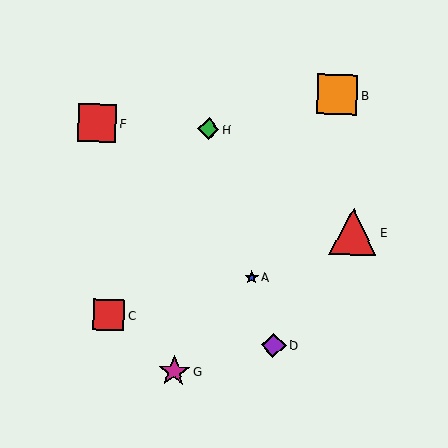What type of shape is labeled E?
Shape E is a red triangle.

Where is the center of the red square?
The center of the red square is at (97, 123).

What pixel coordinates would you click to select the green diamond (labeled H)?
Click at (209, 129) to select the green diamond H.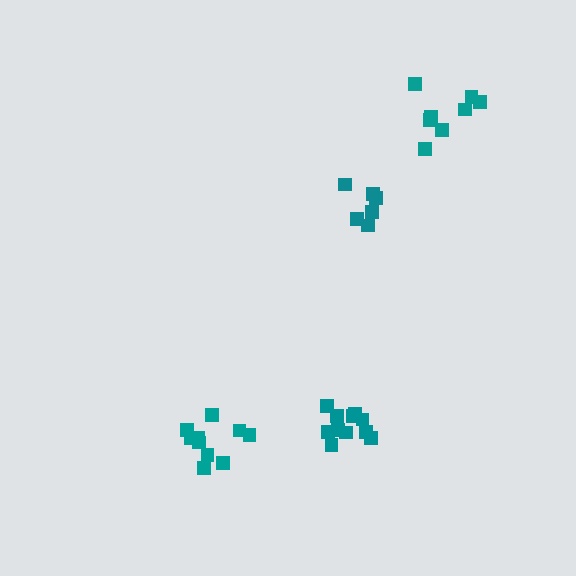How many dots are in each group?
Group 1: 11 dots, Group 2: 6 dots, Group 3: 10 dots, Group 4: 8 dots (35 total).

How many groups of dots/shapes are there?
There are 4 groups.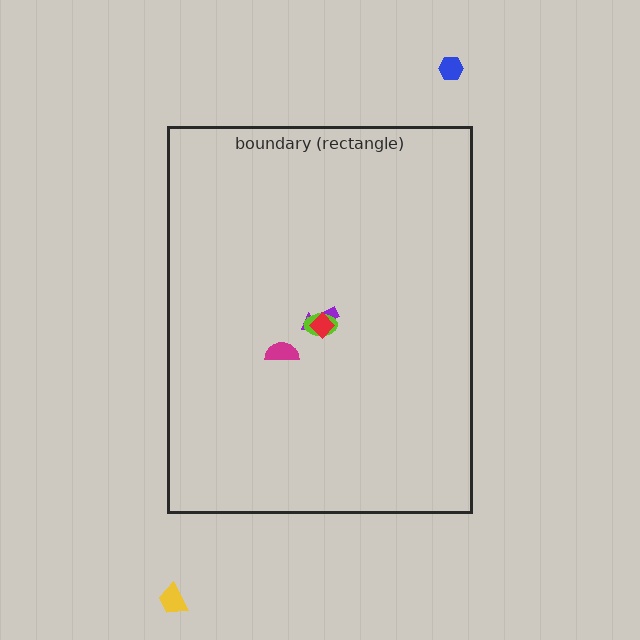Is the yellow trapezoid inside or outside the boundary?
Outside.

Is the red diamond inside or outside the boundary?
Inside.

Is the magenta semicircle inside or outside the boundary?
Inside.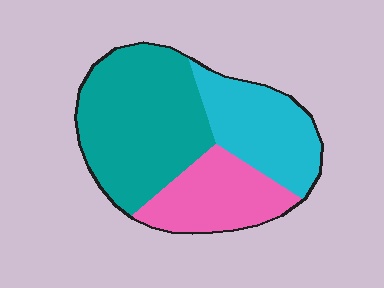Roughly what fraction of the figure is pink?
Pink takes up between a sixth and a third of the figure.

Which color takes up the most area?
Teal, at roughly 50%.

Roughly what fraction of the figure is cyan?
Cyan takes up about one quarter (1/4) of the figure.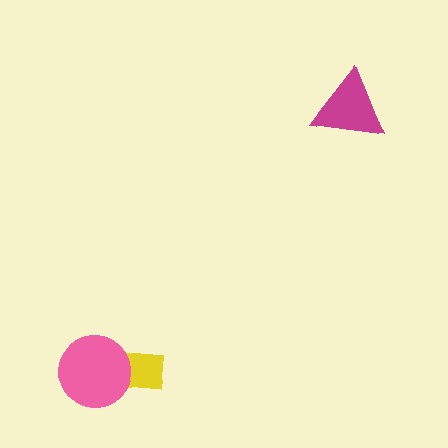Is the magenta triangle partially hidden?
No, no other shape covers it.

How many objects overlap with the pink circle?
1 object overlaps with the pink circle.